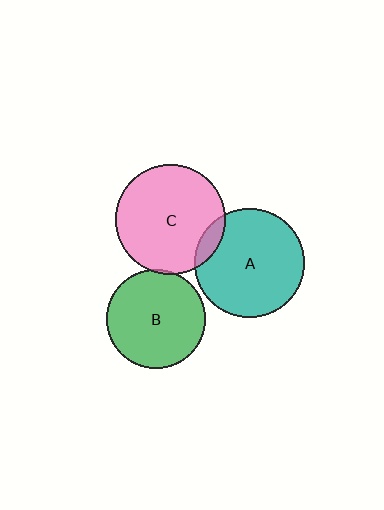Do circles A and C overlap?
Yes.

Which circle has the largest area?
Circle C (pink).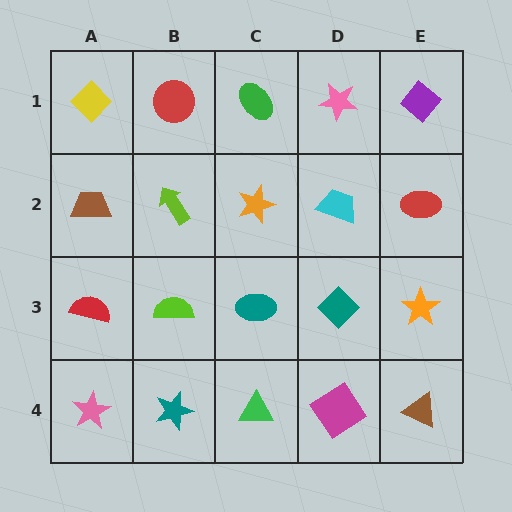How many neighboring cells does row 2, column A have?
3.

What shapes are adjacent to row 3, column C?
An orange star (row 2, column C), a green triangle (row 4, column C), a lime semicircle (row 3, column B), a teal diamond (row 3, column D).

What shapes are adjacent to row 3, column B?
A lime arrow (row 2, column B), a teal star (row 4, column B), a red semicircle (row 3, column A), a teal ellipse (row 3, column C).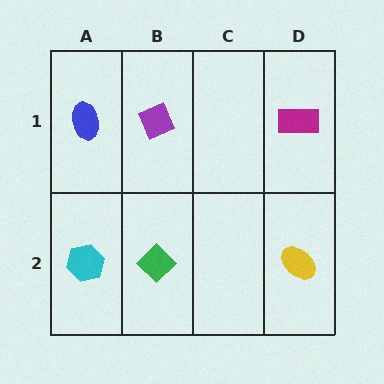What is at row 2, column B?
A green diamond.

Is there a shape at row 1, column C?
No, that cell is empty.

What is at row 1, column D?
A magenta rectangle.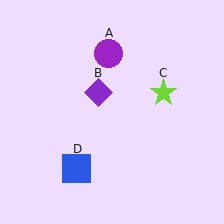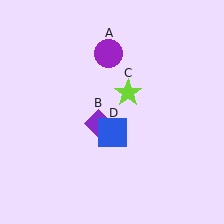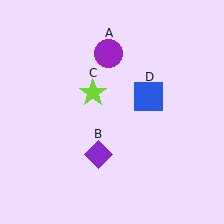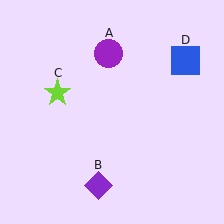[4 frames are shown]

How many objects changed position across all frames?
3 objects changed position: purple diamond (object B), lime star (object C), blue square (object D).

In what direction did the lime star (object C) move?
The lime star (object C) moved left.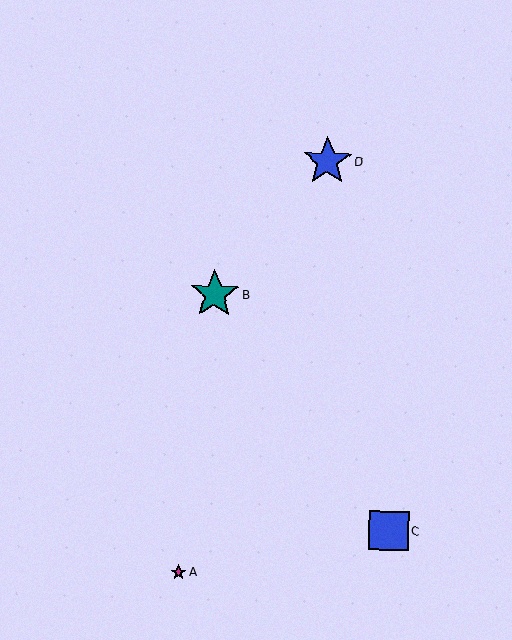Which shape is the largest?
The teal star (labeled B) is the largest.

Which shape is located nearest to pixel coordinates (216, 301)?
The teal star (labeled B) at (215, 294) is nearest to that location.